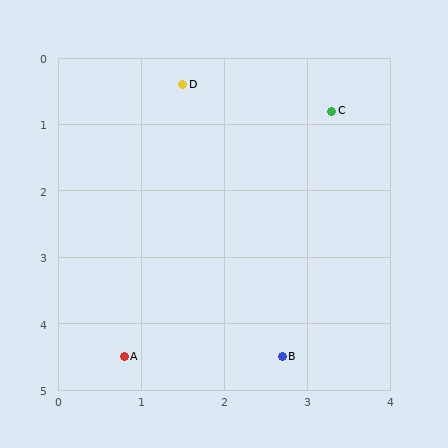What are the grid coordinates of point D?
Point D is at approximately (1.5, 0.4).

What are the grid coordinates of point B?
Point B is at approximately (2.7, 4.5).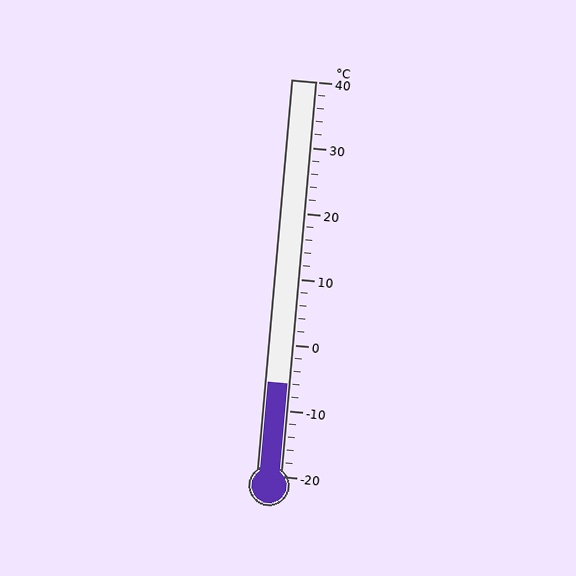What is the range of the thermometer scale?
The thermometer scale ranges from -20°C to 40°C.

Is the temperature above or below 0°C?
The temperature is below 0°C.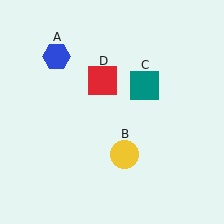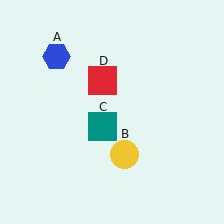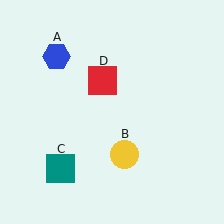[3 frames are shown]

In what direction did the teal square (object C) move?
The teal square (object C) moved down and to the left.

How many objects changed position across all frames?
1 object changed position: teal square (object C).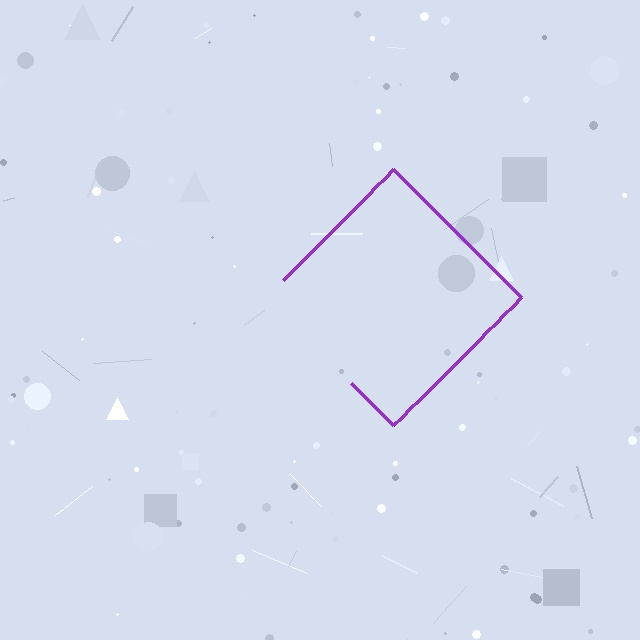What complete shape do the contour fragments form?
The contour fragments form a diamond.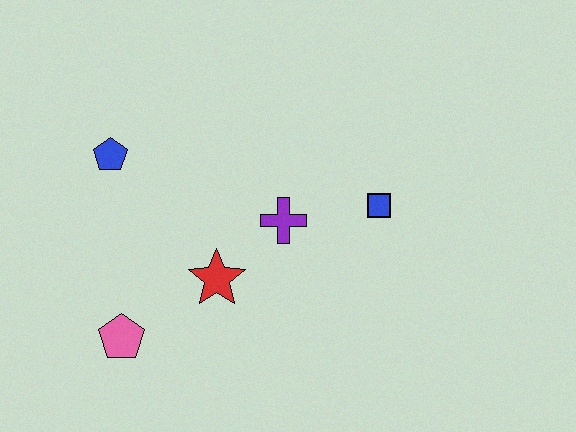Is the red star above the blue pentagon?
No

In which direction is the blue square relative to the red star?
The blue square is to the right of the red star.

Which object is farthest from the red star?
The blue square is farthest from the red star.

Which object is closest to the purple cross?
The red star is closest to the purple cross.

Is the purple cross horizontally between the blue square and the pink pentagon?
Yes